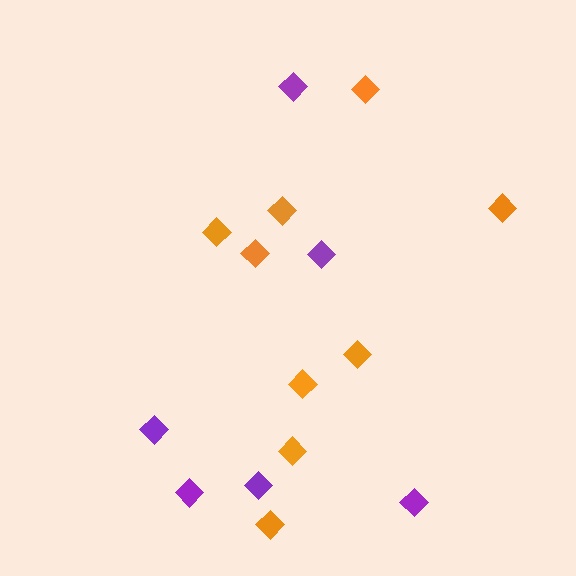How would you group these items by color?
There are 2 groups: one group of purple diamonds (6) and one group of orange diamonds (9).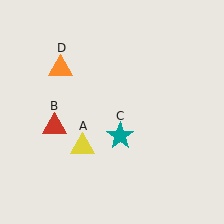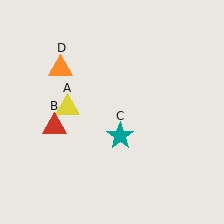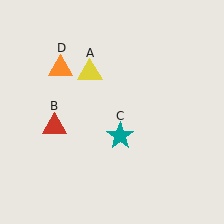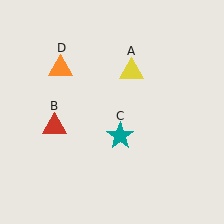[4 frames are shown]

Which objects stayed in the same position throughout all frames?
Red triangle (object B) and teal star (object C) and orange triangle (object D) remained stationary.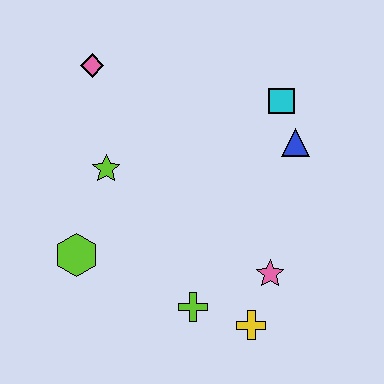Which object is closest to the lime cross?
The yellow cross is closest to the lime cross.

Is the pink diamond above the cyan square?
Yes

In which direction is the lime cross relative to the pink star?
The lime cross is to the left of the pink star.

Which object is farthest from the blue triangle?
The lime hexagon is farthest from the blue triangle.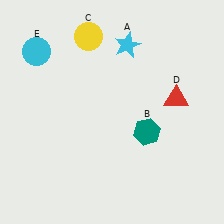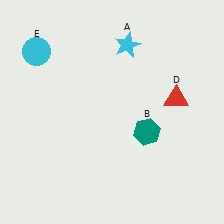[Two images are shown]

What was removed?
The yellow circle (C) was removed in Image 2.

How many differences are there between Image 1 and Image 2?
There is 1 difference between the two images.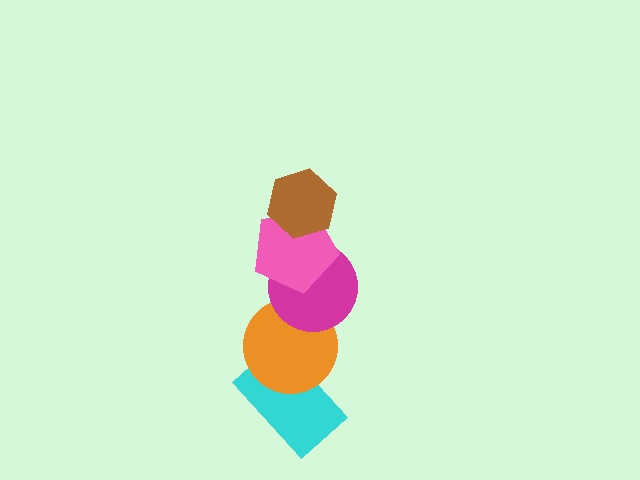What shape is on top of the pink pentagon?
The brown hexagon is on top of the pink pentagon.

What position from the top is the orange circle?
The orange circle is 4th from the top.